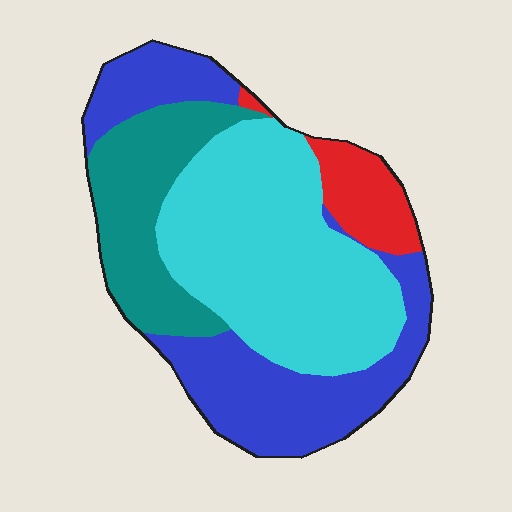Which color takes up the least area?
Red, at roughly 10%.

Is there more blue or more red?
Blue.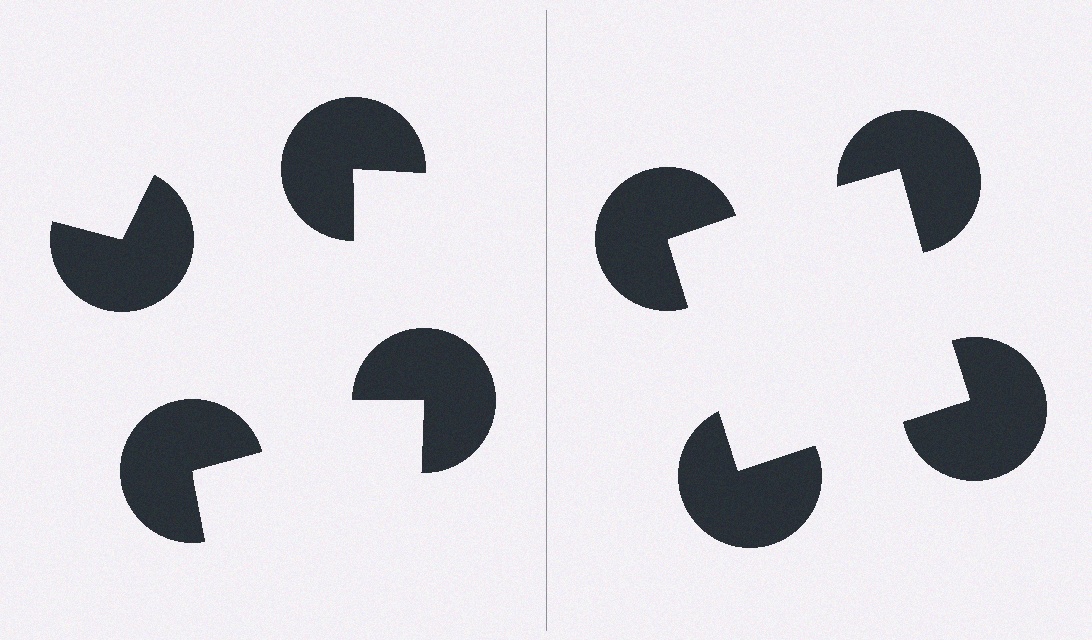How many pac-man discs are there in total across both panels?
8 — 4 on each side.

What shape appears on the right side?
An illusory square.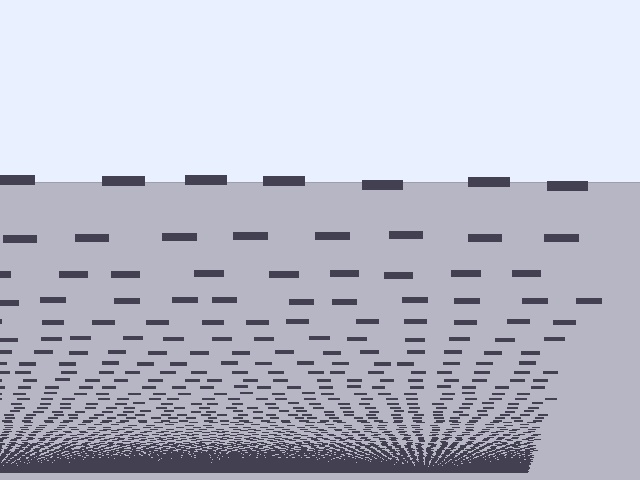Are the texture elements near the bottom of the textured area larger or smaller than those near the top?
Smaller. The gradient is inverted — elements near the bottom are smaller and denser.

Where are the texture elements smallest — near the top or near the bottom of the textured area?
Near the bottom.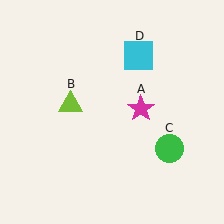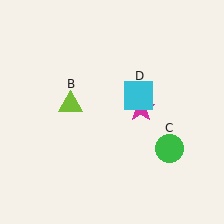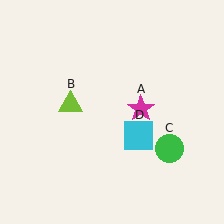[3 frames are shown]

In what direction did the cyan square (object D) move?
The cyan square (object D) moved down.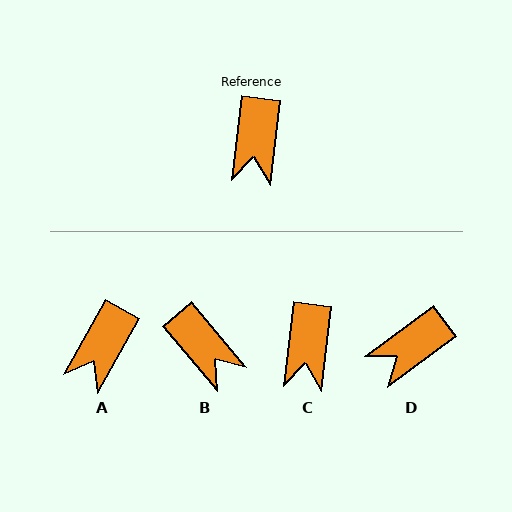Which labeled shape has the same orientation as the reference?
C.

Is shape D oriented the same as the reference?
No, it is off by about 47 degrees.